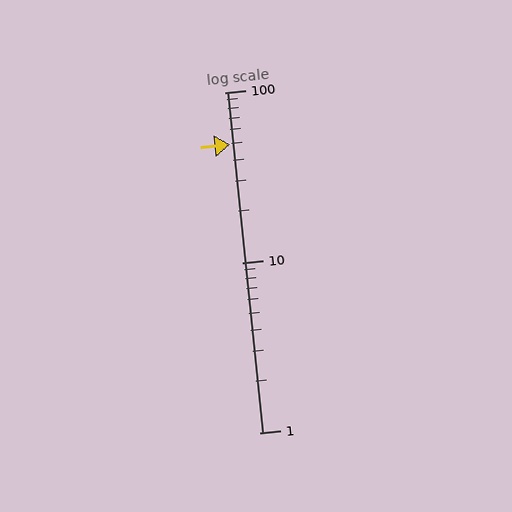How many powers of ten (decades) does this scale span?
The scale spans 2 decades, from 1 to 100.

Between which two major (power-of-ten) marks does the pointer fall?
The pointer is between 10 and 100.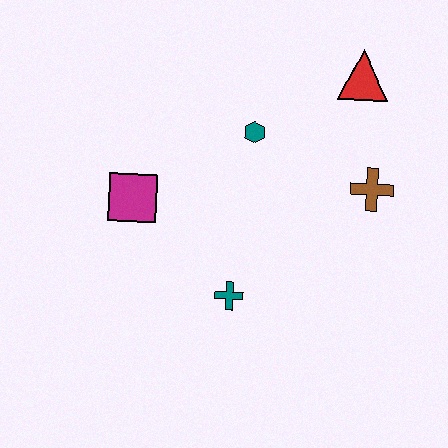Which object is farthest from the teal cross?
The red triangle is farthest from the teal cross.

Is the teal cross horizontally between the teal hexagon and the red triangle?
No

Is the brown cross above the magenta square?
Yes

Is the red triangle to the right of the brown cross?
No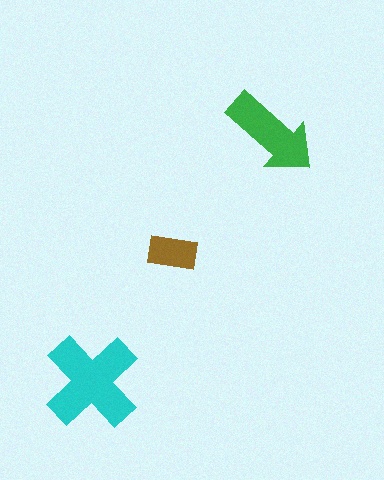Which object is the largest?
The cyan cross.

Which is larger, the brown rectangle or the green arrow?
The green arrow.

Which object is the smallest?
The brown rectangle.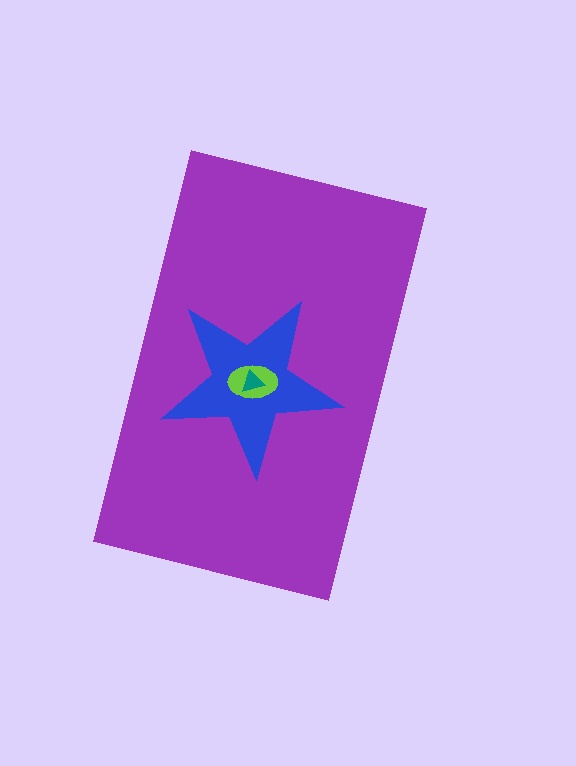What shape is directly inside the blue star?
The lime ellipse.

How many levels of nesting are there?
4.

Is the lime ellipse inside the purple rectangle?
Yes.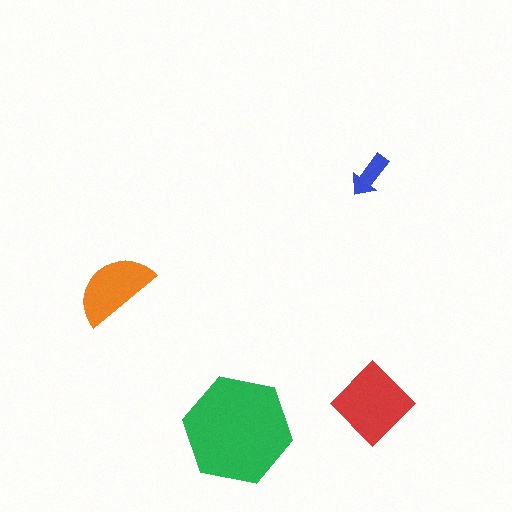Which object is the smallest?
The blue arrow.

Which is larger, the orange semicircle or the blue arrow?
The orange semicircle.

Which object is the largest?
The green hexagon.